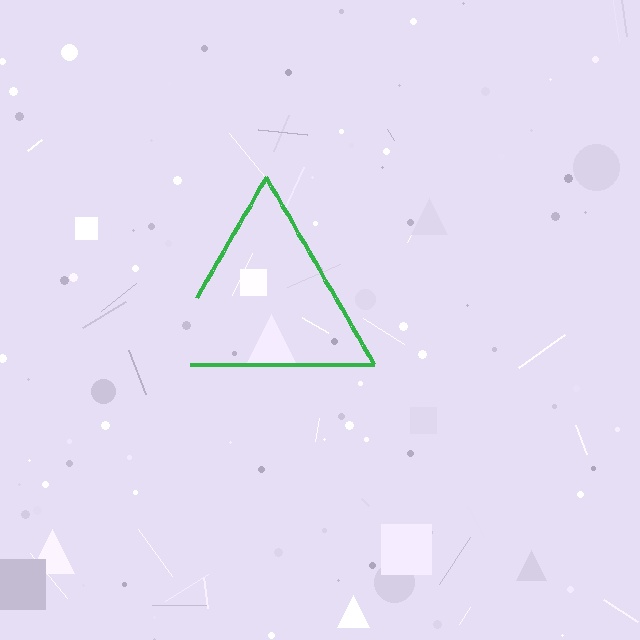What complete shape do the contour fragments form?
The contour fragments form a triangle.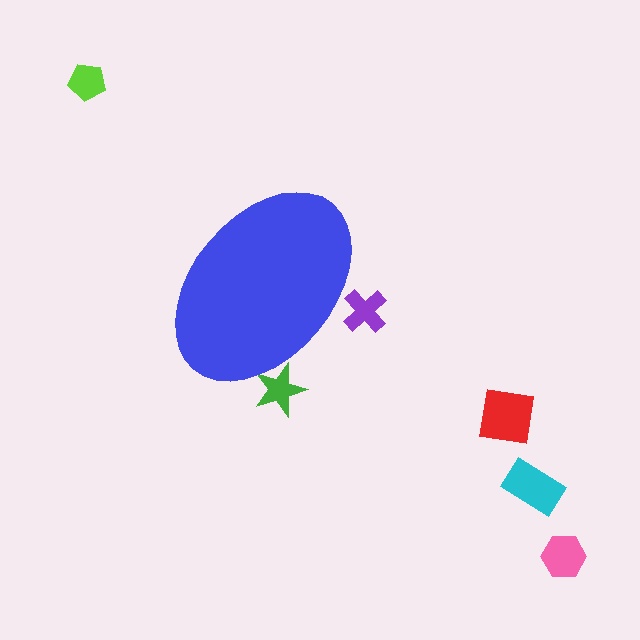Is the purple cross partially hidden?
Yes, the purple cross is partially hidden behind the blue ellipse.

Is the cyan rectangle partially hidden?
No, the cyan rectangle is fully visible.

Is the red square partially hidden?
No, the red square is fully visible.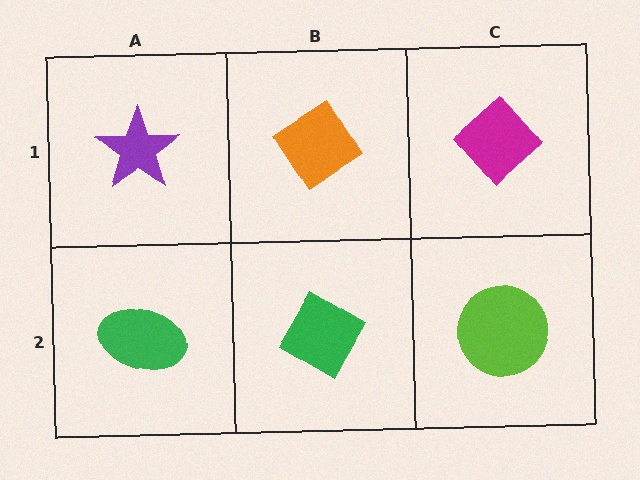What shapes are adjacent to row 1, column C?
A lime circle (row 2, column C), an orange diamond (row 1, column B).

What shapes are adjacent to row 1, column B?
A green diamond (row 2, column B), a purple star (row 1, column A), a magenta diamond (row 1, column C).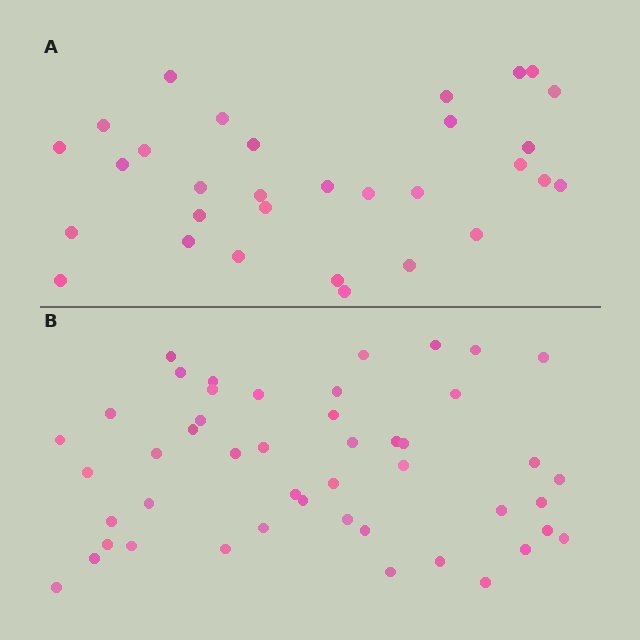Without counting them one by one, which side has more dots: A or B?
Region B (the bottom region) has more dots.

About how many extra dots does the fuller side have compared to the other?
Region B has approximately 15 more dots than region A.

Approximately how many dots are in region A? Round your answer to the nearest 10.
About 30 dots. (The exact count is 31, which rounds to 30.)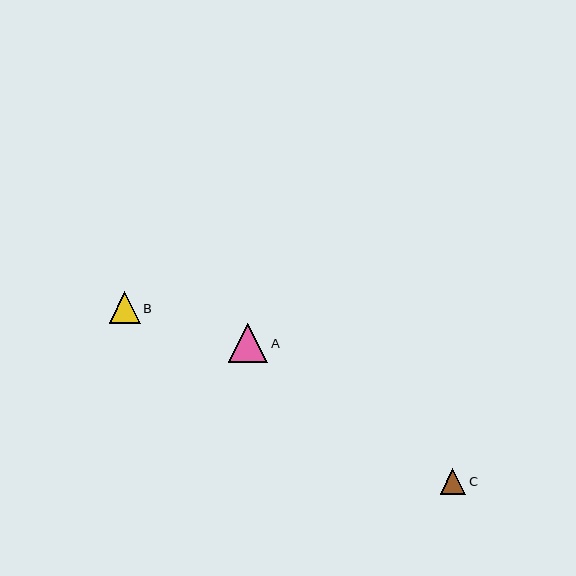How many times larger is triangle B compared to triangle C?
Triangle B is approximately 1.2 times the size of triangle C.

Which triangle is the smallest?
Triangle C is the smallest with a size of approximately 26 pixels.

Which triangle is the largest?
Triangle A is the largest with a size of approximately 40 pixels.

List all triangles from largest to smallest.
From largest to smallest: A, B, C.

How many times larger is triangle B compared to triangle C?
Triangle B is approximately 1.2 times the size of triangle C.